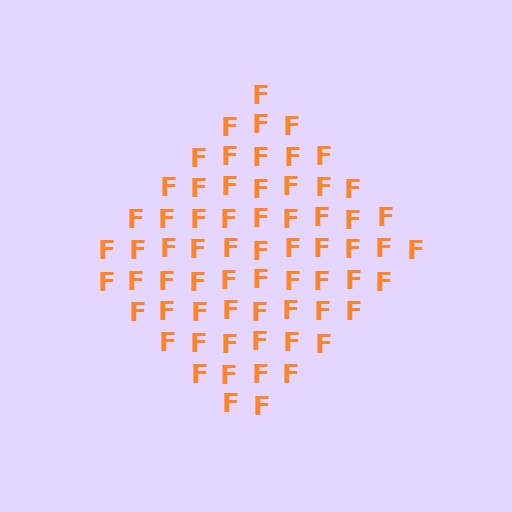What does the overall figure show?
The overall figure shows a diamond.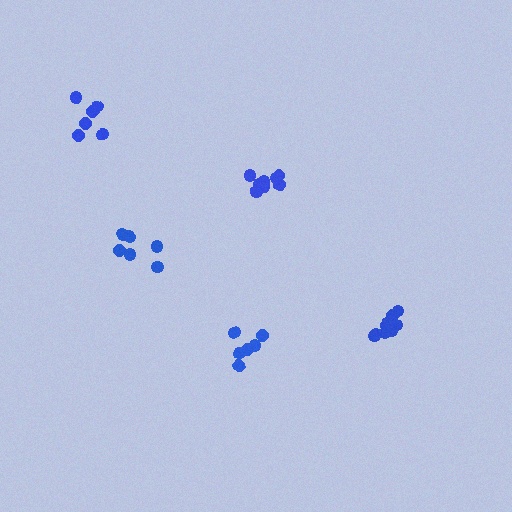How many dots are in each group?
Group 1: 8 dots, Group 2: 9 dots, Group 3: 6 dots, Group 4: 6 dots, Group 5: 6 dots (35 total).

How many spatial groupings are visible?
There are 5 spatial groupings.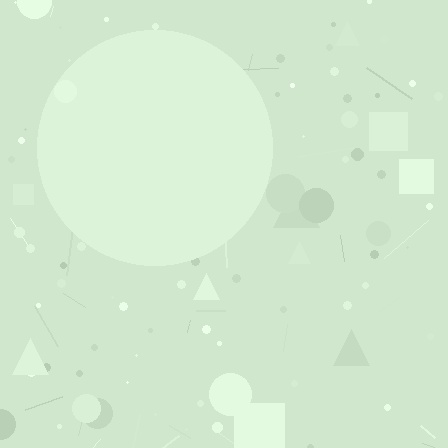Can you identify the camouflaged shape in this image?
The camouflaged shape is a circle.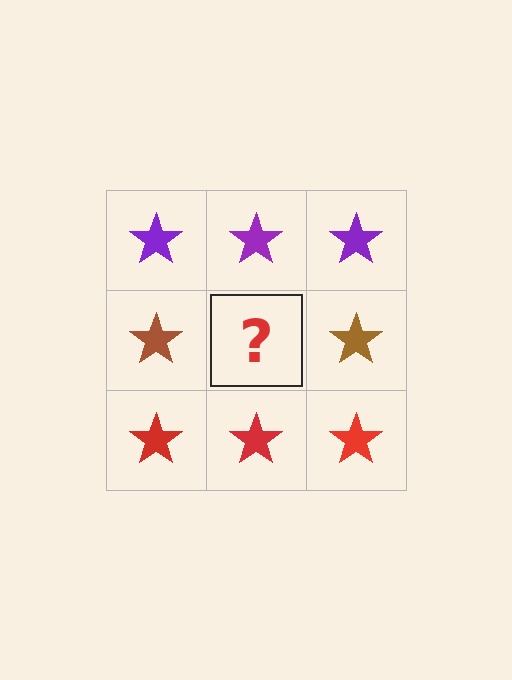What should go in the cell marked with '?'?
The missing cell should contain a brown star.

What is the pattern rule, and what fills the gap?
The rule is that each row has a consistent color. The gap should be filled with a brown star.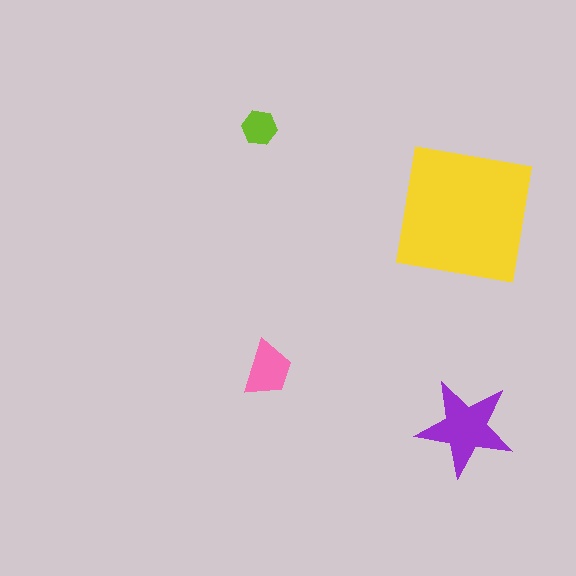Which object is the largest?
The yellow square.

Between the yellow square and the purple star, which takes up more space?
The yellow square.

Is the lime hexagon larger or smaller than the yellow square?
Smaller.